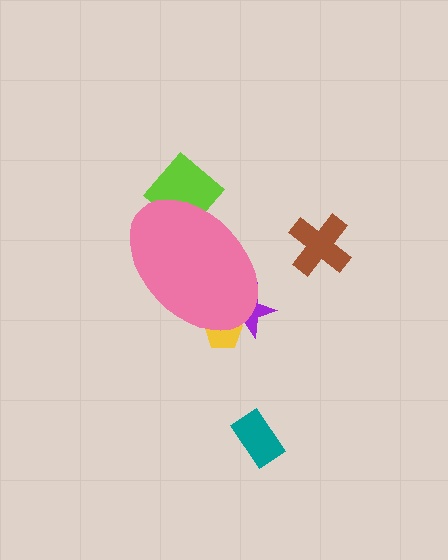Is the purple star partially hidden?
Yes, the purple star is partially hidden behind the pink ellipse.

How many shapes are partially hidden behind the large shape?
3 shapes are partially hidden.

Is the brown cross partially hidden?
No, the brown cross is fully visible.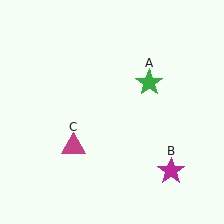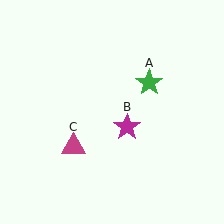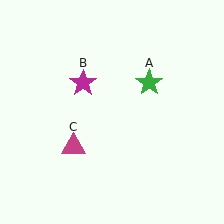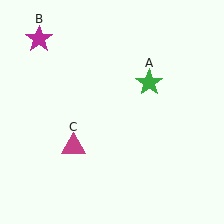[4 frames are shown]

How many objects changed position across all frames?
1 object changed position: magenta star (object B).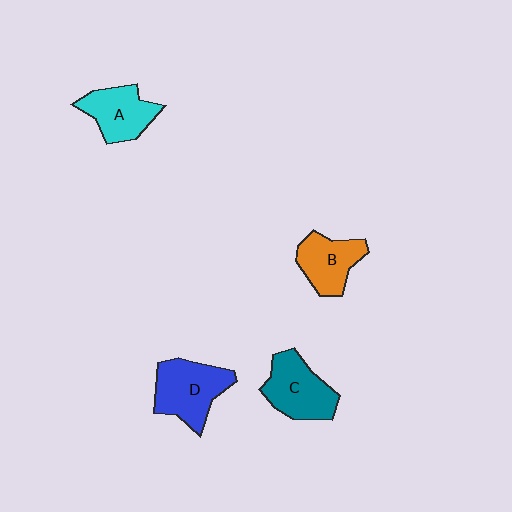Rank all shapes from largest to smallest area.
From largest to smallest: D (blue), C (teal), A (cyan), B (orange).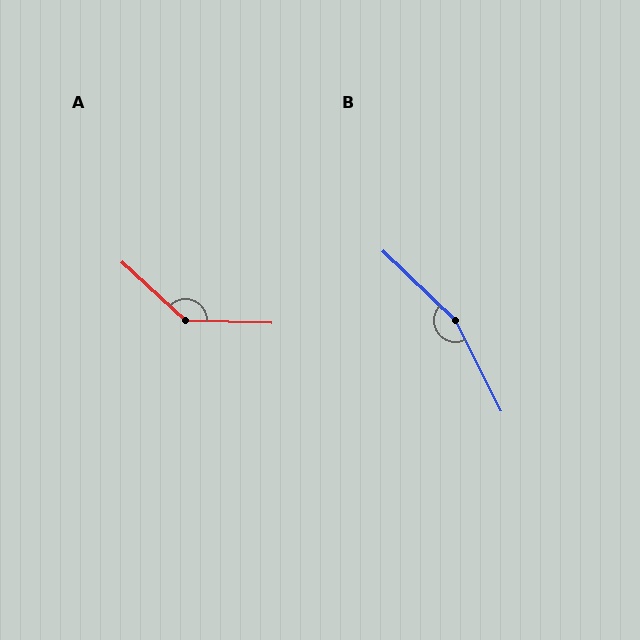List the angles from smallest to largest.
A (139°), B (160°).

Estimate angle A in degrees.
Approximately 139 degrees.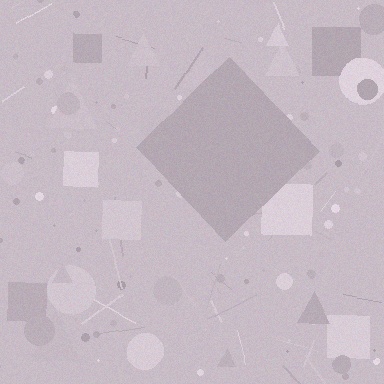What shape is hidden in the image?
A diamond is hidden in the image.